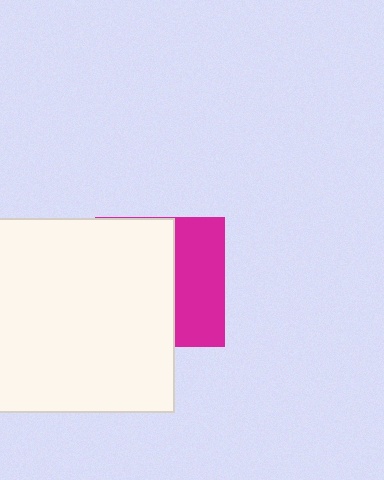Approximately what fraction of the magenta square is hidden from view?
Roughly 62% of the magenta square is hidden behind the white square.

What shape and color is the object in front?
The object in front is a white square.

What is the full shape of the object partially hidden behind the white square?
The partially hidden object is a magenta square.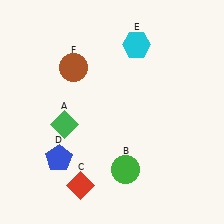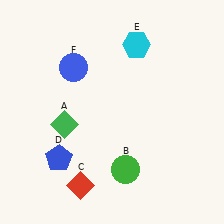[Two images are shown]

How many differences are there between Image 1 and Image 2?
There is 1 difference between the two images.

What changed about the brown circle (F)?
In Image 1, F is brown. In Image 2, it changed to blue.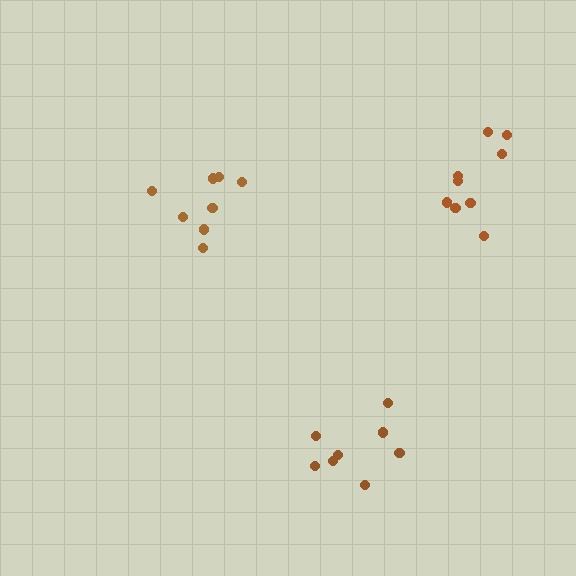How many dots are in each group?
Group 1: 8 dots, Group 2: 9 dots, Group 3: 9 dots (26 total).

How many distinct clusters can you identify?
There are 3 distinct clusters.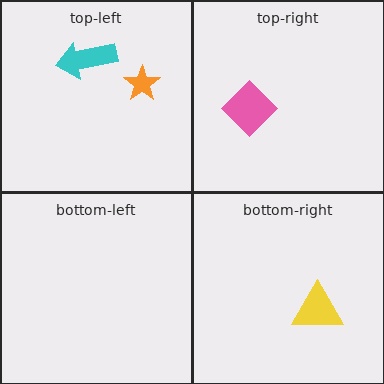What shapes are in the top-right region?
The pink diamond.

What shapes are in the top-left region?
The orange star, the cyan arrow.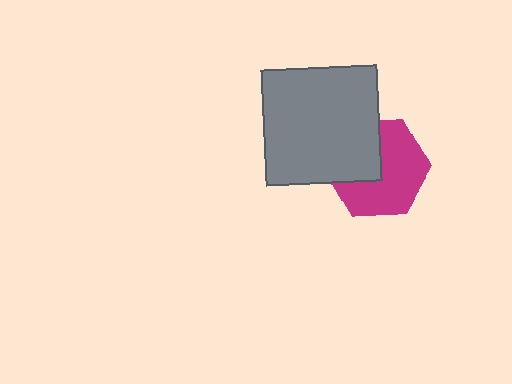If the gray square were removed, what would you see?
You would see the complete magenta hexagon.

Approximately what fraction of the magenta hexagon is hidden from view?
Roughly 38% of the magenta hexagon is hidden behind the gray square.